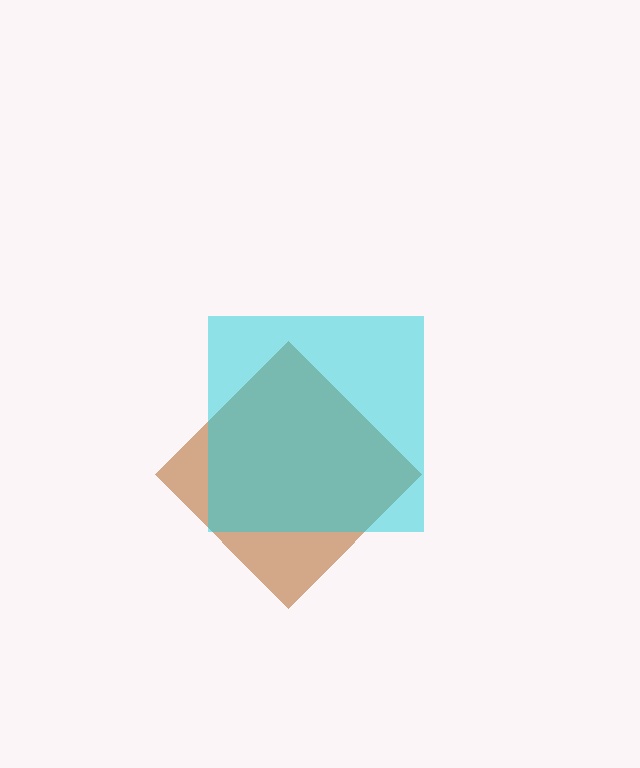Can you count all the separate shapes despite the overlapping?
Yes, there are 2 separate shapes.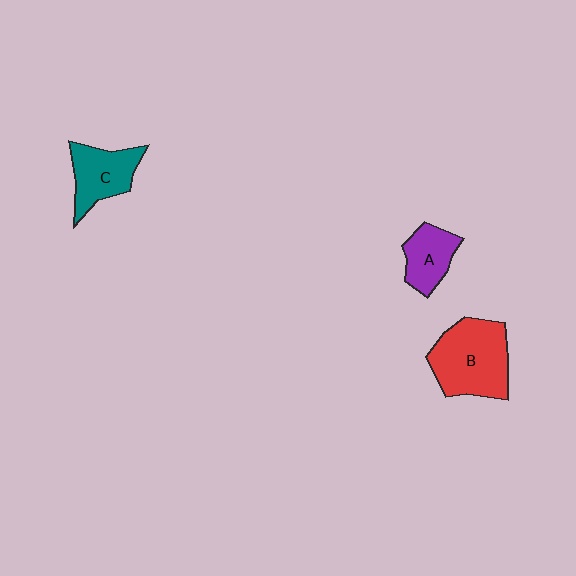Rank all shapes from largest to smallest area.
From largest to smallest: B (red), C (teal), A (purple).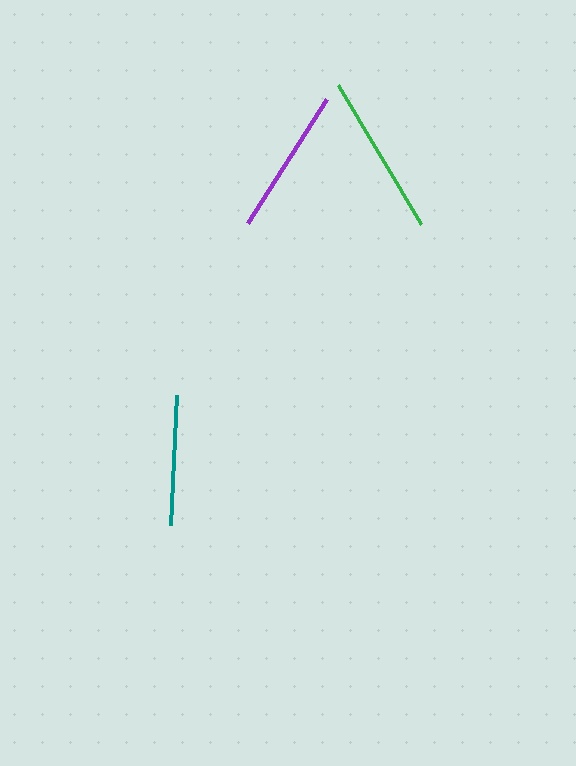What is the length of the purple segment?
The purple segment is approximately 147 pixels long.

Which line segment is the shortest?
The teal line is the shortest at approximately 131 pixels.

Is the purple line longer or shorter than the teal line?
The purple line is longer than the teal line.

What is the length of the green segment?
The green segment is approximately 162 pixels long.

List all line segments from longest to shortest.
From longest to shortest: green, purple, teal.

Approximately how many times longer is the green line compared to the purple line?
The green line is approximately 1.1 times the length of the purple line.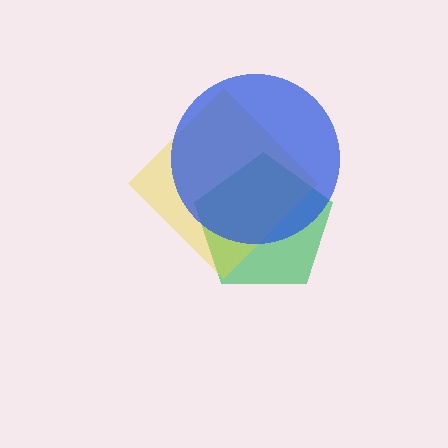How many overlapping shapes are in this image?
There are 3 overlapping shapes in the image.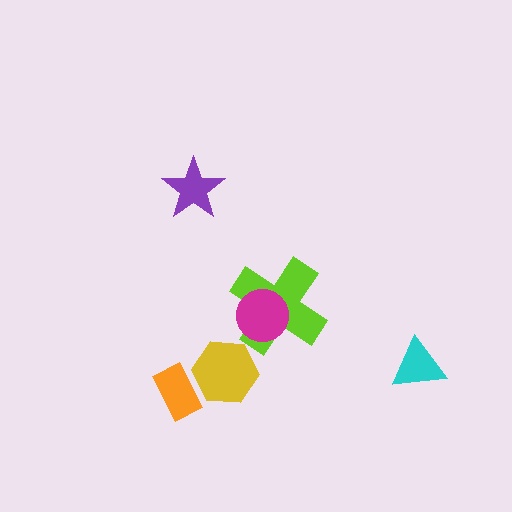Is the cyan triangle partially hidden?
No, no other shape covers it.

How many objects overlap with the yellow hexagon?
1 object overlaps with the yellow hexagon.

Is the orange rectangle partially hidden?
Yes, it is partially covered by another shape.